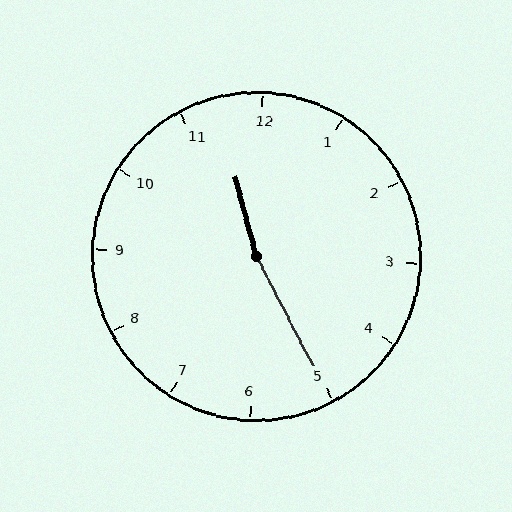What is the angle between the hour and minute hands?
Approximately 168 degrees.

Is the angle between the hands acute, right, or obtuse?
It is obtuse.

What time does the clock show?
11:25.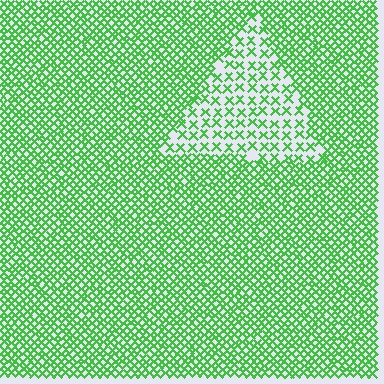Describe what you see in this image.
The image contains small green elements arranged at two different densities. A triangle-shaped region is visible where the elements are less densely packed than the surrounding area.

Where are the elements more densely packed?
The elements are more densely packed outside the triangle boundary.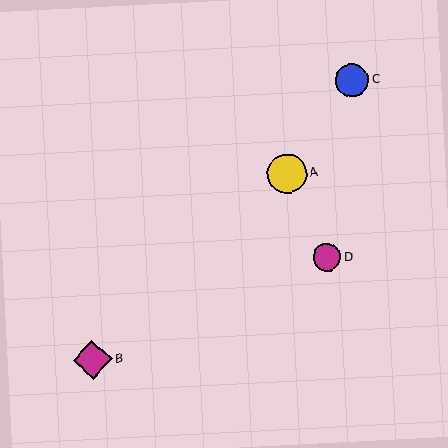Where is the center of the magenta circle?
The center of the magenta circle is at (327, 257).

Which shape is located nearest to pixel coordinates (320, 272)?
The magenta circle (labeled D) at (327, 257) is nearest to that location.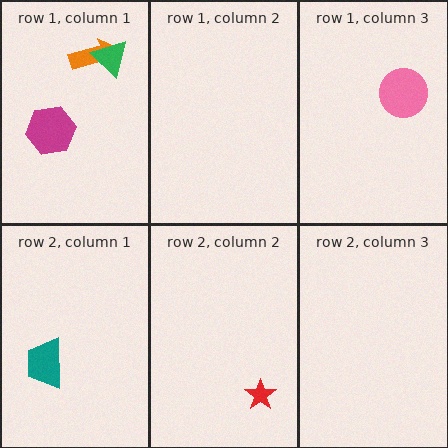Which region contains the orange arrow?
The row 1, column 1 region.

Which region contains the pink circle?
The row 1, column 3 region.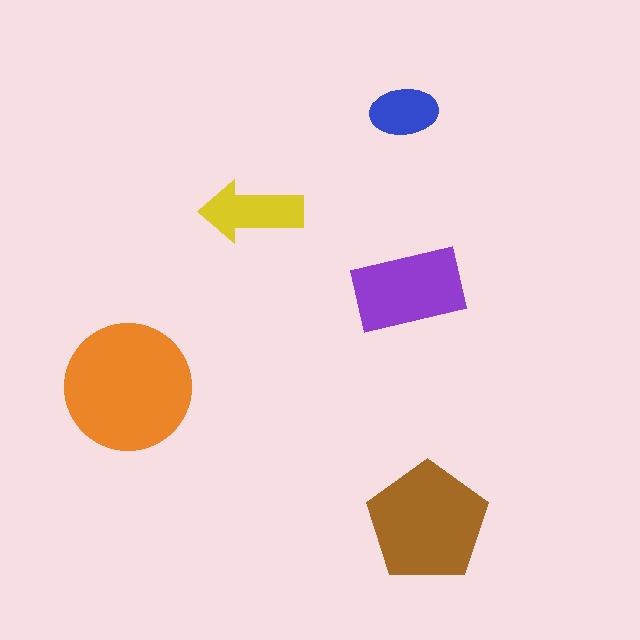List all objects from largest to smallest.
The orange circle, the brown pentagon, the purple rectangle, the yellow arrow, the blue ellipse.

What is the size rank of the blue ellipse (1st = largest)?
5th.